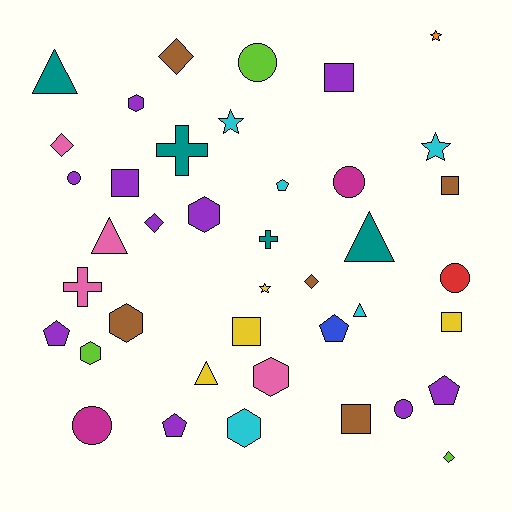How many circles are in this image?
There are 6 circles.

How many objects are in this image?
There are 40 objects.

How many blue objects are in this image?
There is 1 blue object.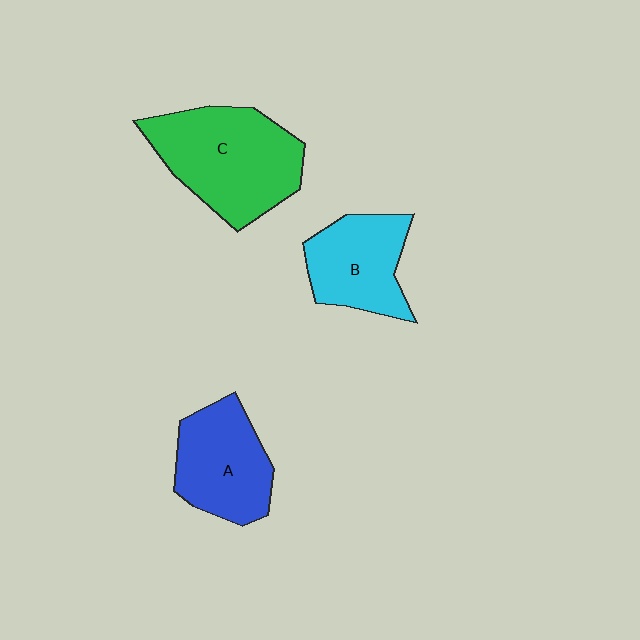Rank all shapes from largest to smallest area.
From largest to smallest: C (green), A (blue), B (cyan).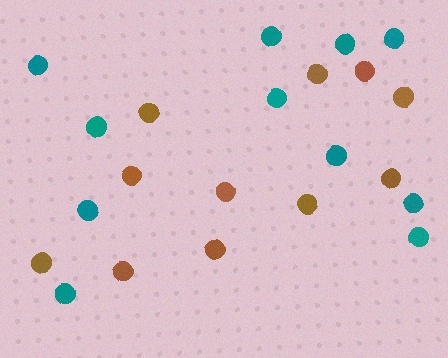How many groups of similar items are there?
There are 2 groups: one group of brown circles (11) and one group of teal circles (11).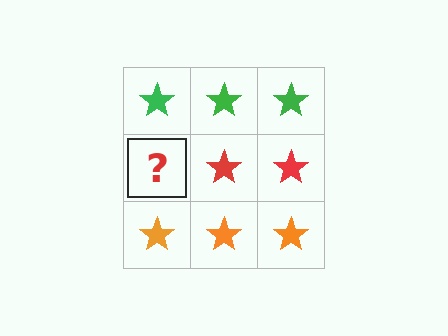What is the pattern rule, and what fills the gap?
The rule is that each row has a consistent color. The gap should be filled with a red star.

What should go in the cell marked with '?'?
The missing cell should contain a red star.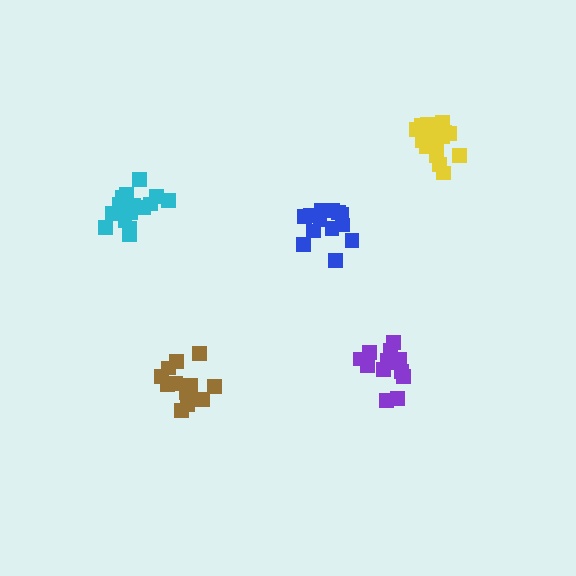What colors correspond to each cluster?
The clusters are colored: yellow, cyan, brown, blue, purple.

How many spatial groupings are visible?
There are 5 spatial groupings.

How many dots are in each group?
Group 1: 17 dots, Group 2: 17 dots, Group 3: 13 dots, Group 4: 13 dots, Group 5: 14 dots (74 total).